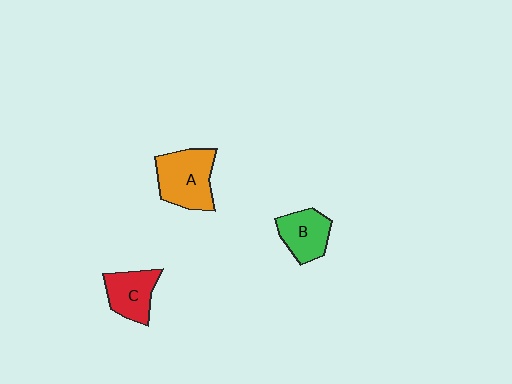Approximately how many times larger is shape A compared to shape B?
Approximately 1.4 times.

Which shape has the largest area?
Shape A (orange).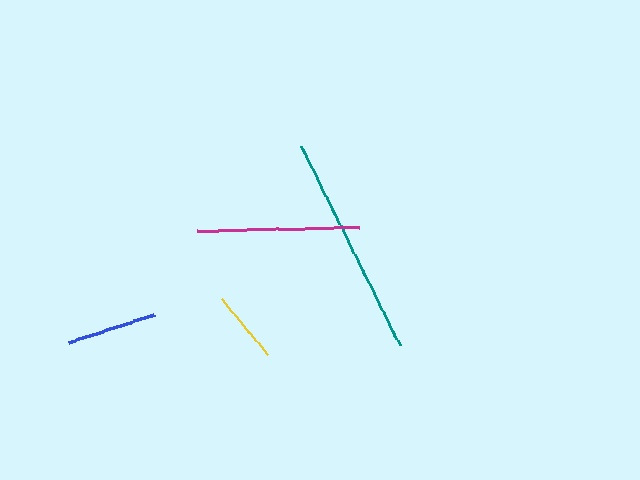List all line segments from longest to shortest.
From longest to shortest: teal, magenta, blue, yellow.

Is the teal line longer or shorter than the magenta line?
The teal line is longer than the magenta line.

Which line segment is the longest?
The teal line is the longest at approximately 223 pixels.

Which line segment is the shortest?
The yellow line is the shortest at approximately 73 pixels.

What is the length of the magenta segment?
The magenta segment is approximately 162 pixels long.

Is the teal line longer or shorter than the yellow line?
The teal line is longer than the yellow line.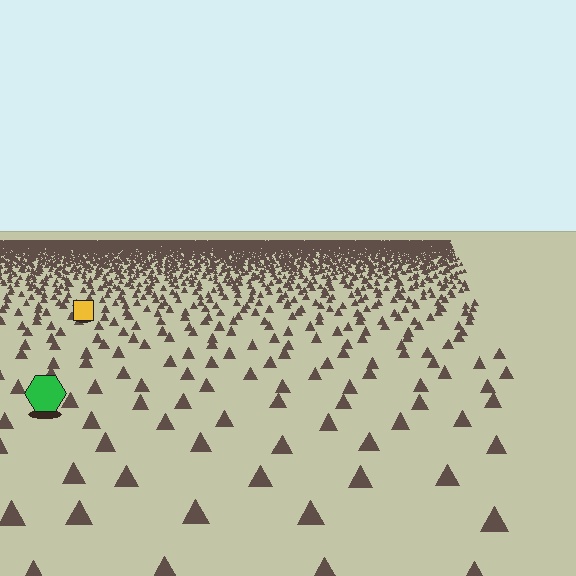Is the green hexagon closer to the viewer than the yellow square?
Yes. The green hexagon is closer — you can tell from the texture gradient: the ground texture is coarser near it.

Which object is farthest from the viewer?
The yellow square is farthest from the viewer. It appears smaller and the ground texture around it is denser.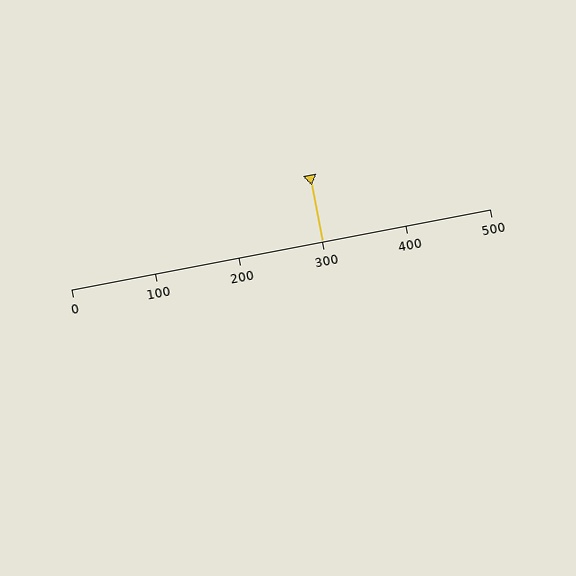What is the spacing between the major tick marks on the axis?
The major ticks are spaced 100 apart.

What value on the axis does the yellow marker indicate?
The marker indicates approximately 300.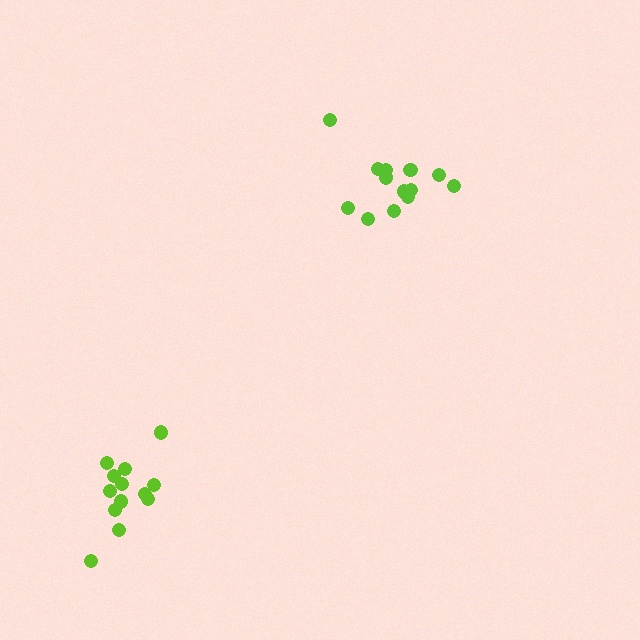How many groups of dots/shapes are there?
There are 2 groups.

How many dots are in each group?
Group 1: 13 dots, Group 2: 13 dots (26 total).